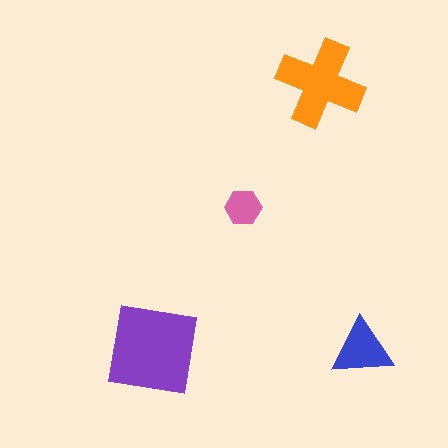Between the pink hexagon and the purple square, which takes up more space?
The purple square.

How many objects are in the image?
There are 4 objects in the image.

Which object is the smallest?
The pink hexagon.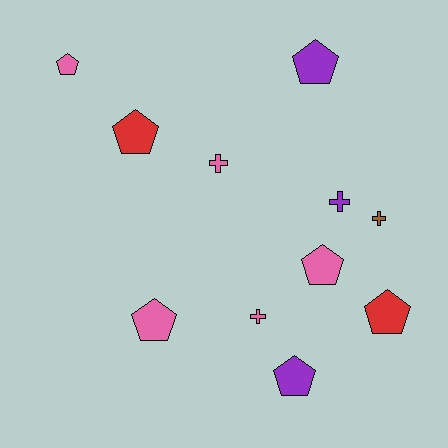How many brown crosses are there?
There is 1 brown cross.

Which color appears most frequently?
Pink, with 5 objects.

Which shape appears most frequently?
Pentagon, with 7 objects.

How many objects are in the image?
There are 11 objects.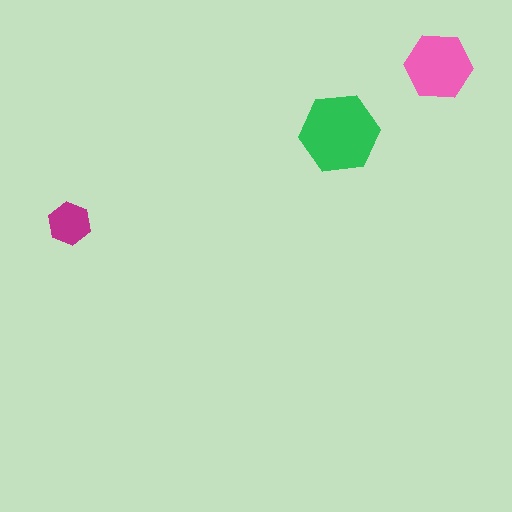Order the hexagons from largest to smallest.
the green one, the pink one, the magenta one.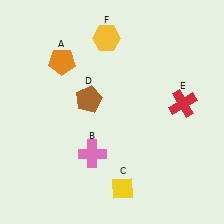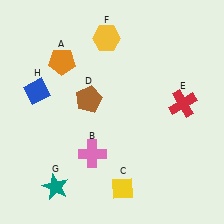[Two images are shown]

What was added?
A teal star (G), a blue diamond (H) were added in Image 2.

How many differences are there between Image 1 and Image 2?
There are 2 differences between the two images.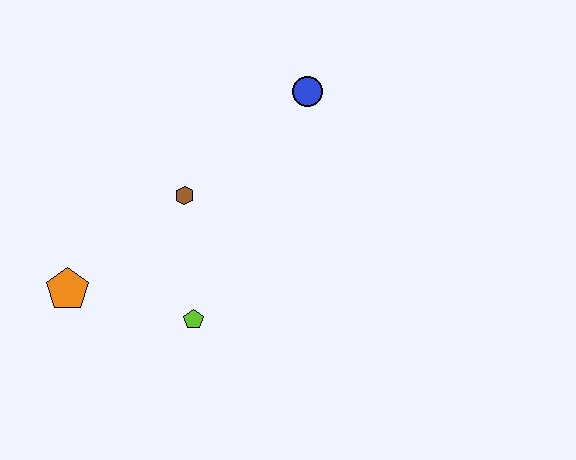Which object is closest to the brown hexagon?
The lime pentagon is closest to the brown hexagon.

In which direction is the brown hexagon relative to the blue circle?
The brown hexagon is to the left of the blue circle.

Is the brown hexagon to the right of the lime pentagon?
No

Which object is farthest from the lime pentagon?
The blue circle is farthest from the lime pentagon.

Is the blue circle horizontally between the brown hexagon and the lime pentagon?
No